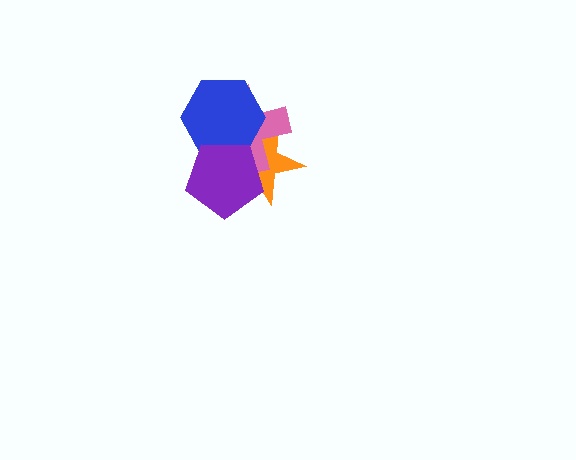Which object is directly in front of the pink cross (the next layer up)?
The blue hexagon is directly in front of the pink cross.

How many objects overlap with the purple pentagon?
3 objects overlap with the purple pentagon.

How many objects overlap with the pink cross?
3 objects overlap with the pink cross.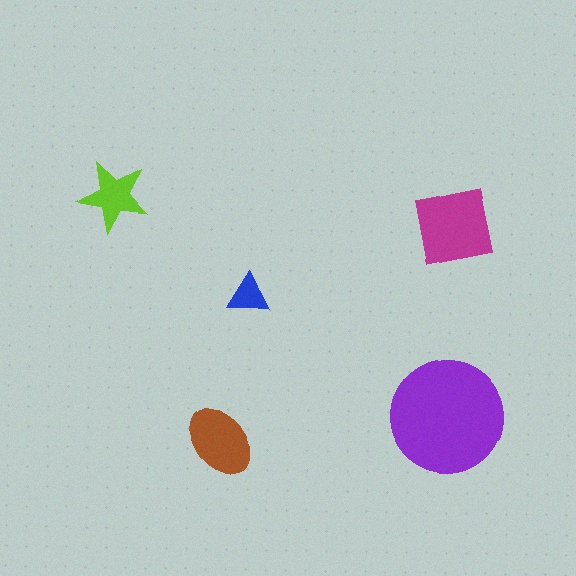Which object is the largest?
The purple circle.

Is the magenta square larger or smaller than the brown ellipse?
Larger.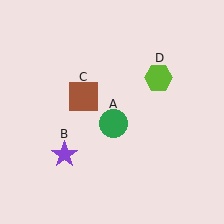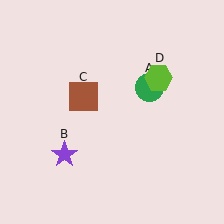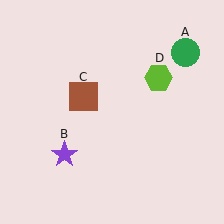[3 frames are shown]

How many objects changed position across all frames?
1 object changed position: green circle (object A).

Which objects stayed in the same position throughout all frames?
Purple star (object B) and brown square (object C) and lime hexagon (object D) remained stationary.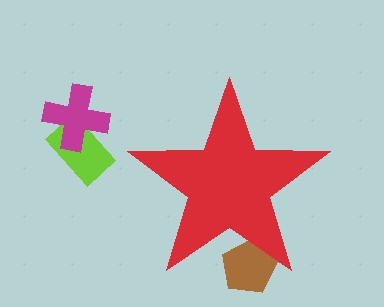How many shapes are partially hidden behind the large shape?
1 shape is partially hidden.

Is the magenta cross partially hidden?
No, the magenta cross is fully visible.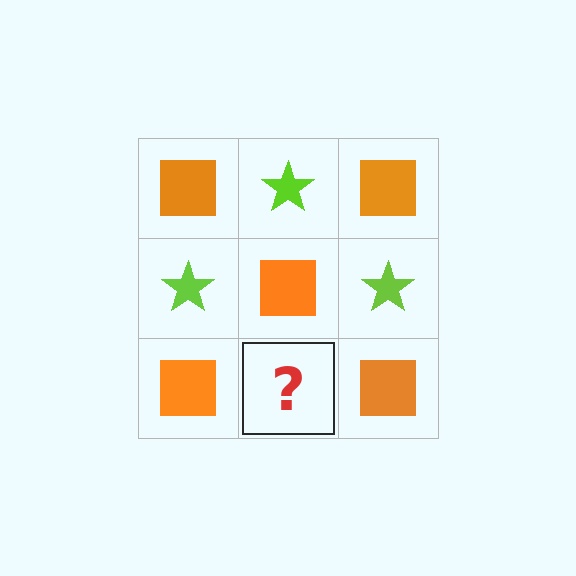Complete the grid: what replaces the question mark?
The question mark should be replaced with a lime star.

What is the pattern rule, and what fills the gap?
The rule is that it alternates orange square and lime star in a checkerboard pattern. The gap should be filled with a lime star.